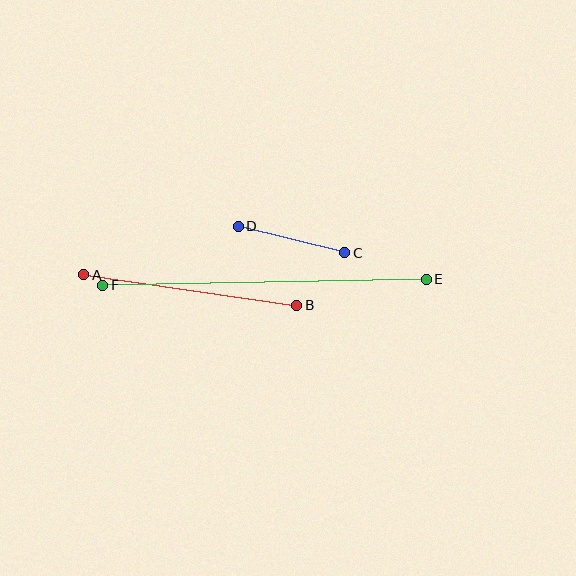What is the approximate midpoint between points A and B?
The midpoint is at approximately (190, 290) pixels.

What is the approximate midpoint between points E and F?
The midpoint is at approximately (265, 282) pixels.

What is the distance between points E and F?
The distance is approximately 324 pixels.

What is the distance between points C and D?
The distance is approximately 110 pixels.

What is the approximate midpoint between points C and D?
The midpoint is at approximately (291, 239) pixels.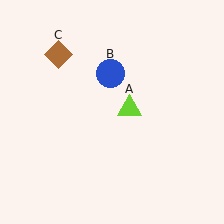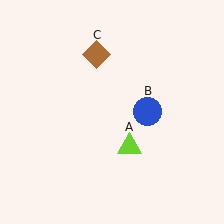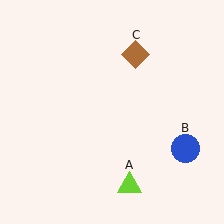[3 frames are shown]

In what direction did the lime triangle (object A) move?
The lime triangle (object A) moved down.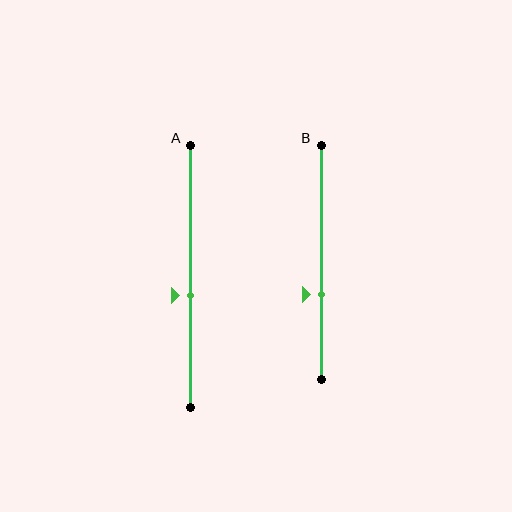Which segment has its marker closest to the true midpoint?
Segment A has its marker closest to the true midpoint.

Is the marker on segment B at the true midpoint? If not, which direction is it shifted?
No, the marker on segment B is shifted downward by about 14% of the segment length.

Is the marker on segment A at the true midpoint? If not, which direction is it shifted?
No, the marker on segment A is shifted downward by about 7% of the segment length.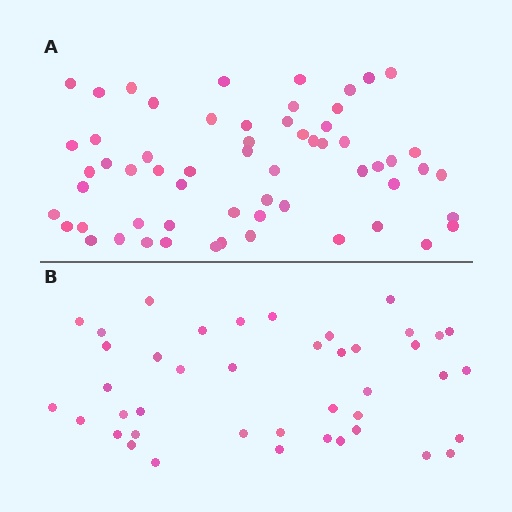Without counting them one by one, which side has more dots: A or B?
Region A (the top region) has more dots.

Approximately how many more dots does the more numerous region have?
Region A has approximately 20 more dots than region B.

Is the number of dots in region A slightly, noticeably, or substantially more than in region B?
Region A has noticeably more, but not dramatically so. The ratio is roughly 1.4 to 1.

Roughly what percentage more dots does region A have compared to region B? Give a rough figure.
About 45% more.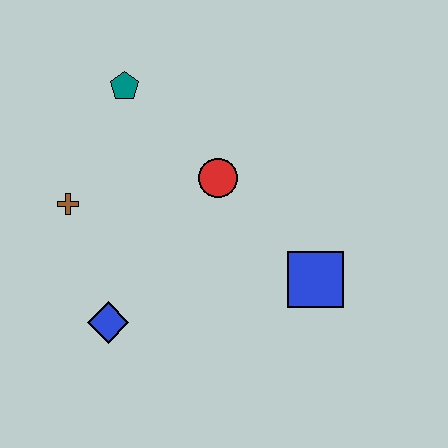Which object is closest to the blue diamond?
The brown cross is closest to the blue diamond.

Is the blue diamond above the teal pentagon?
No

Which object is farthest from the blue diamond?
The teal pentagon is farthest from the blue diamond.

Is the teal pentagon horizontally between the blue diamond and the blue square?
Yes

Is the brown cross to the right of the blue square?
No